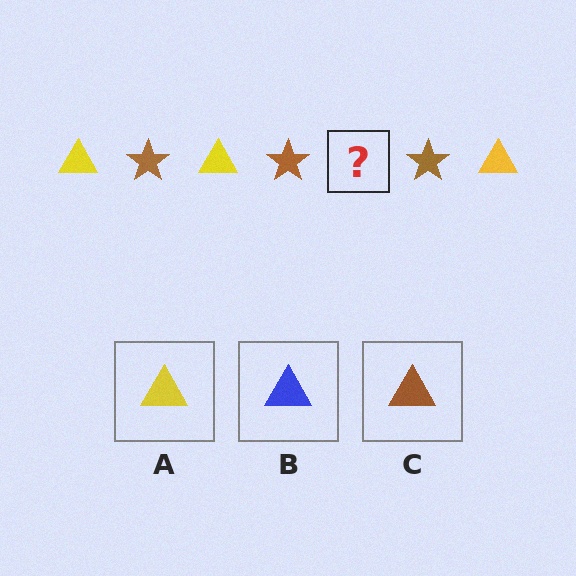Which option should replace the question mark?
Option A.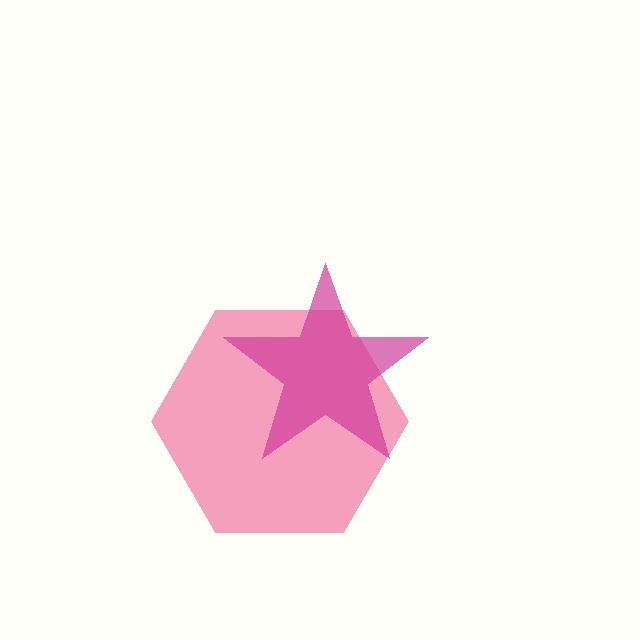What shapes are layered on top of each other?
The layered shapes are: a pink hexagon, a magenta star.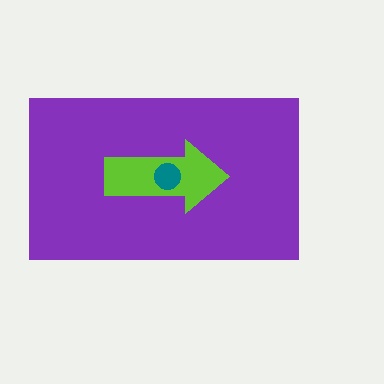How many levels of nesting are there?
3.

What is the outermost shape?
The purple rectangle.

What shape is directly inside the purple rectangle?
The lime arrow.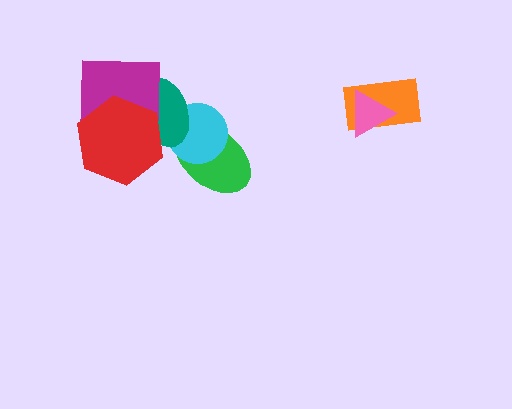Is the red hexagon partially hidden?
No, no other shape covers it.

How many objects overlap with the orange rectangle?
1 object overlaps with the orange rectangle.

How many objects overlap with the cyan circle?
2 objects overlap with the cyan circle.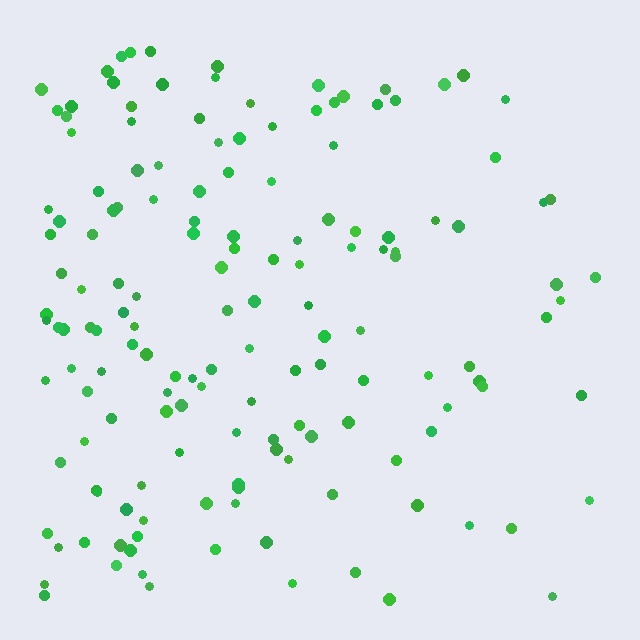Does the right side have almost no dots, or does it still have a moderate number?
Still a moderate number, just noticeably fewer than the left.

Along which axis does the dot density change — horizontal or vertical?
Horizontal.